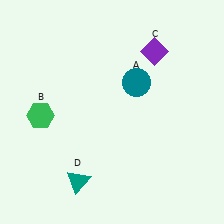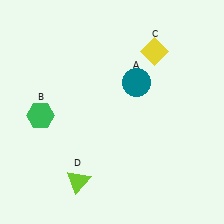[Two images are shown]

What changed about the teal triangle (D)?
In Image 1, D is teal. In Image 2, it changed to lime.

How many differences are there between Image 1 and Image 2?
There are 2 differences between the two images.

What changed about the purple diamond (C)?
In Image 1, C is purple. In Image 2, it changed to yellow.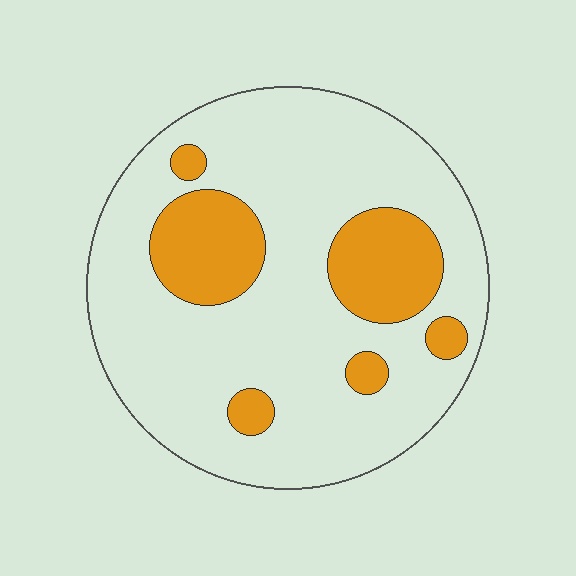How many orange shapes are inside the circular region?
6.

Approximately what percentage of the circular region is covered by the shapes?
Approximately 20%.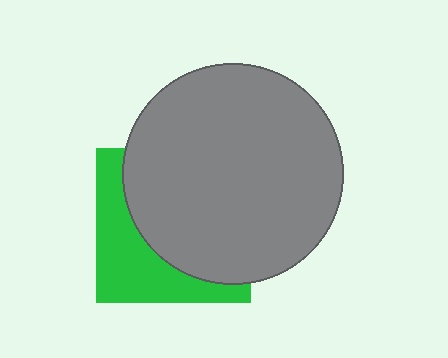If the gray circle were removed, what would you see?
You would see the complete green square.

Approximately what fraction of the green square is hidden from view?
Roughly 62% of the green square is hidden behind the gray circle.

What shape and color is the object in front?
The object in front is a gray circle.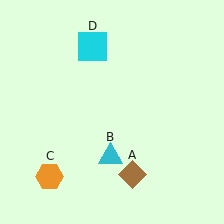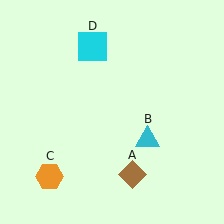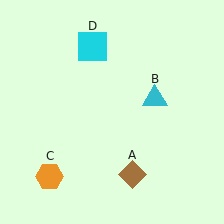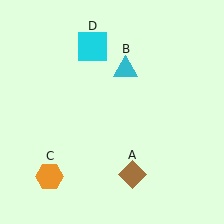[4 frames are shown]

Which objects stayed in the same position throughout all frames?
Brown diamond (object A) and orange hexagon (object C) and cyan square (object D) remained stationary.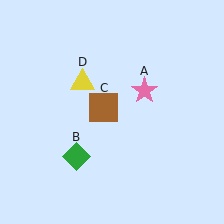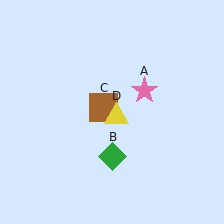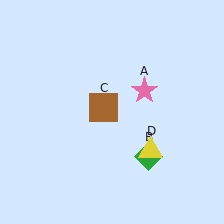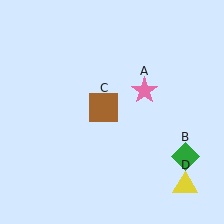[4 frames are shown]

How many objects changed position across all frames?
2 objects changed position: green diamond (object B), yellow triangle (object D).